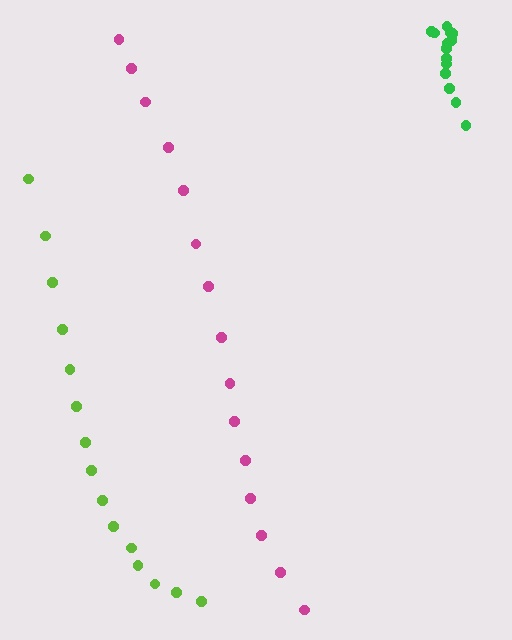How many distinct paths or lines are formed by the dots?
There are 3 distinct paths.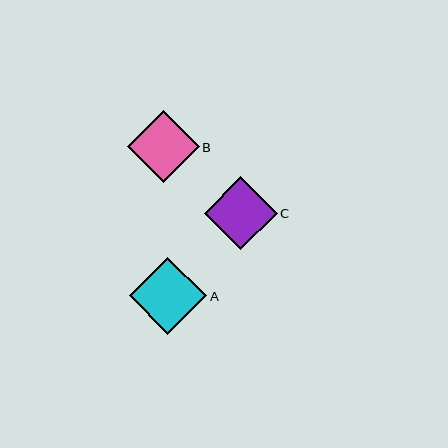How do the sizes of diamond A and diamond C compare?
Diamond A and diamond C are approximately the same size.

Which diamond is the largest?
Diamond A is the largest with a size of approximately 78 pixels.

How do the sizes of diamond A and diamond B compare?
Diamond A and diamond B are approximately the same size.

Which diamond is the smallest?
Diamond B is the smallest with a size of approximately 72 pixels.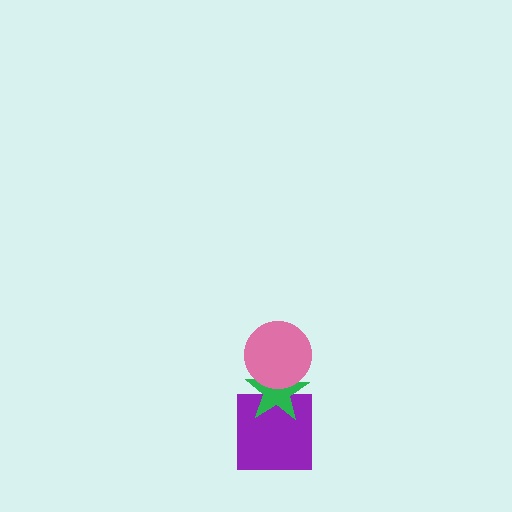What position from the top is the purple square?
The purple square is 3rd from the top.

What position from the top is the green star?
The green star is 2nd from the top.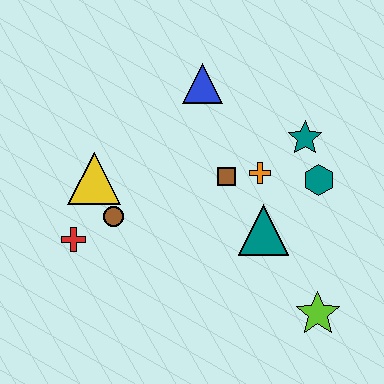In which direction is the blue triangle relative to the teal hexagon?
The blue triangle is to the left of the teal hexagon.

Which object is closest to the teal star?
The teal hexagon is closest to the teal star.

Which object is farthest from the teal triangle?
The red cross is farthest from the teal triangle.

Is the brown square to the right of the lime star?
No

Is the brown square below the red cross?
No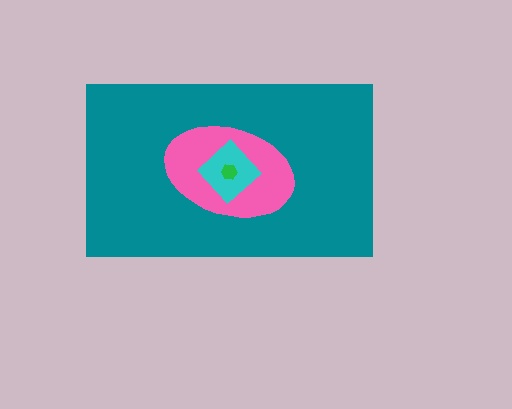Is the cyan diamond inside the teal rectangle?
Yes.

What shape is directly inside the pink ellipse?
The cyan diamond.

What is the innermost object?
The green hexagon.